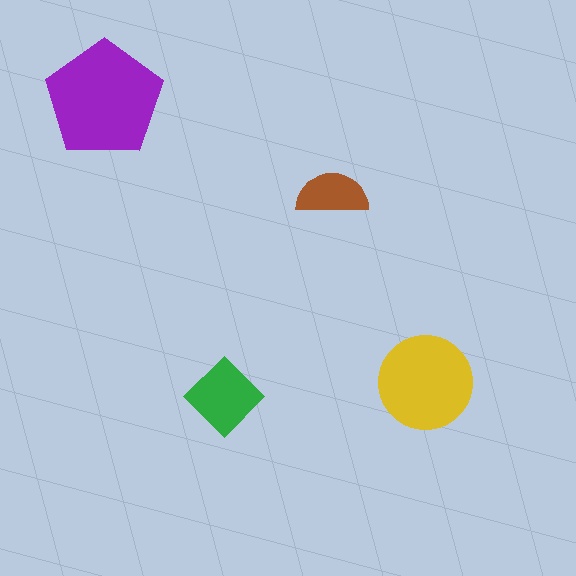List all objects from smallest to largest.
The brown semicircle, the green diamond, the yellow circle, the purple pentagon.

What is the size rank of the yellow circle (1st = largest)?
2nd.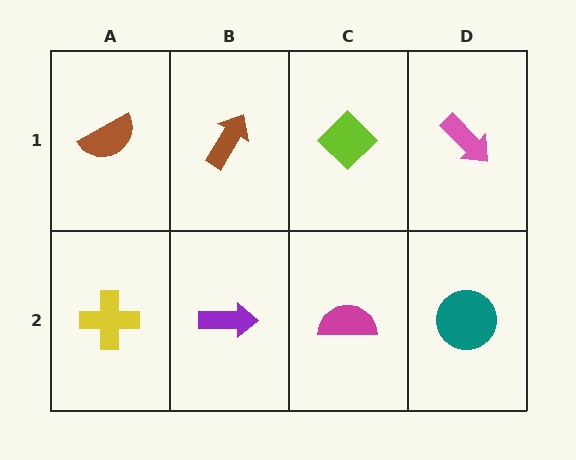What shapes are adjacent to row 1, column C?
A magenta semicircle (row 2, column C), a brown arrow (row 1, column B), a pink arrow (row 1, column D).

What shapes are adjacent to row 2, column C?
A lime diamond (row 1, column C), a purple arrow (row 2, column B), a teal circle (row 2, column D).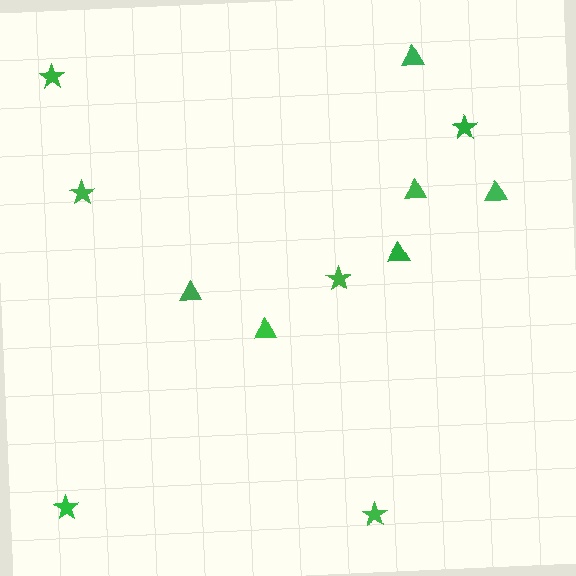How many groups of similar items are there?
There are 2 groups: one group of triangles (6) and one group of stars (6).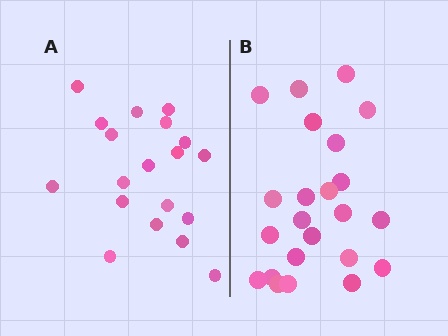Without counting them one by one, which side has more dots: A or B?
Region B (the right region) has more dots.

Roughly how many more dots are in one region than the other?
Region B has about 4 more dots than region A.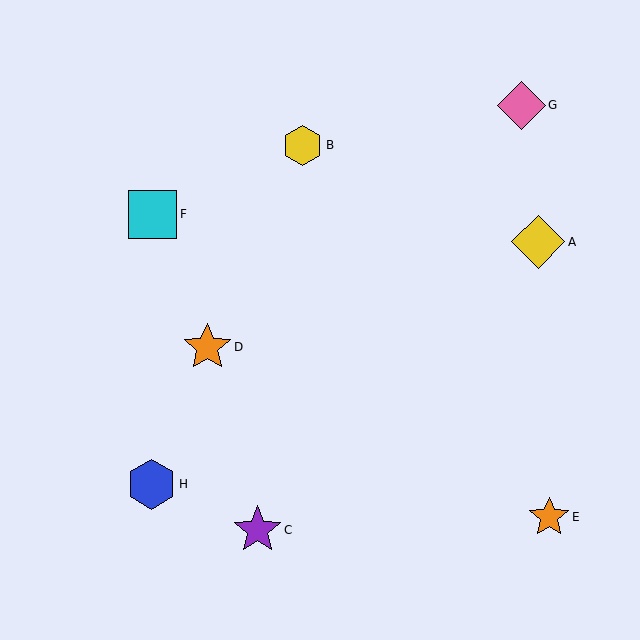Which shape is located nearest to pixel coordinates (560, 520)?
The orange star (labeled E) at (549, 517) is nearest to that location.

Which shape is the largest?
The yellow diamond (labeled A) is the largest.